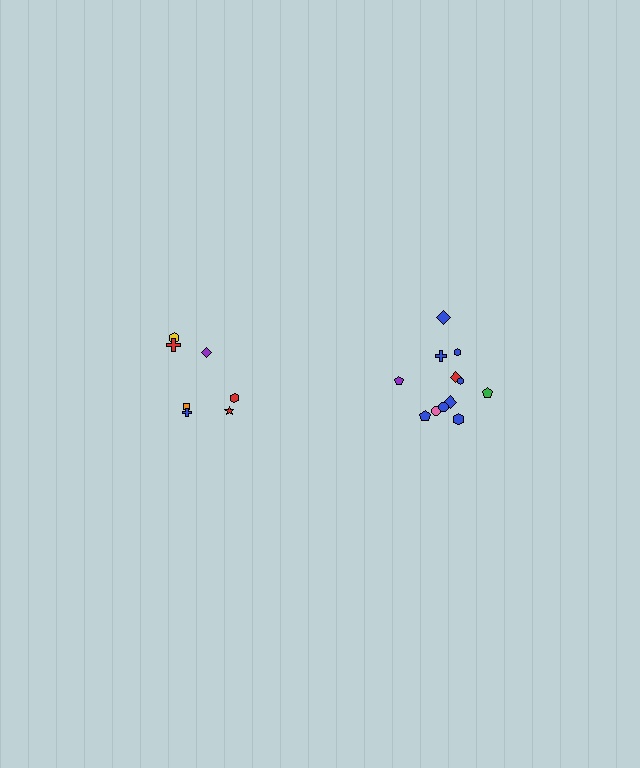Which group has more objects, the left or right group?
The right group.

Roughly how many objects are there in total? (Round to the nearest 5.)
Roughly 20 objects in total.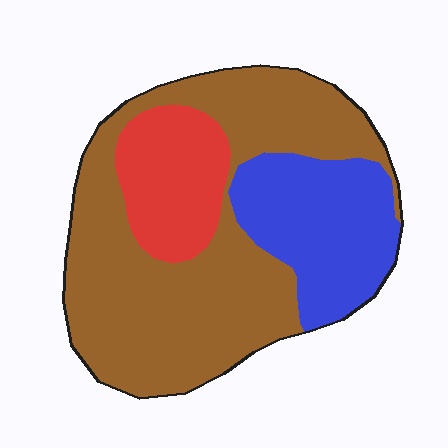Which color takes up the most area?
Brown, at roughly 60%.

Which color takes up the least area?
Red, at roughly 15%.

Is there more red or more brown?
Brown.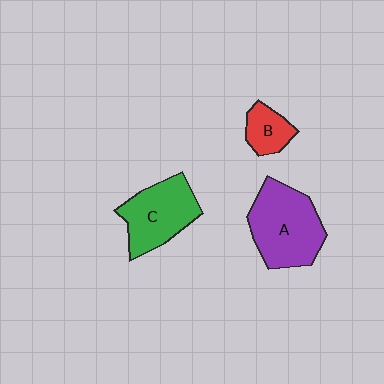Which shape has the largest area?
Shape A (purple).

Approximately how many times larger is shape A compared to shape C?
Approximately 1.2 times.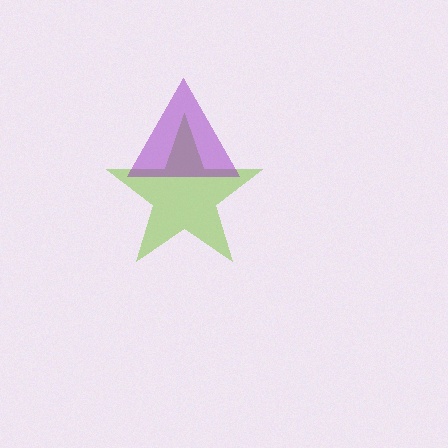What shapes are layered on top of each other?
The layered shapes are: a lime star, a purple triangle.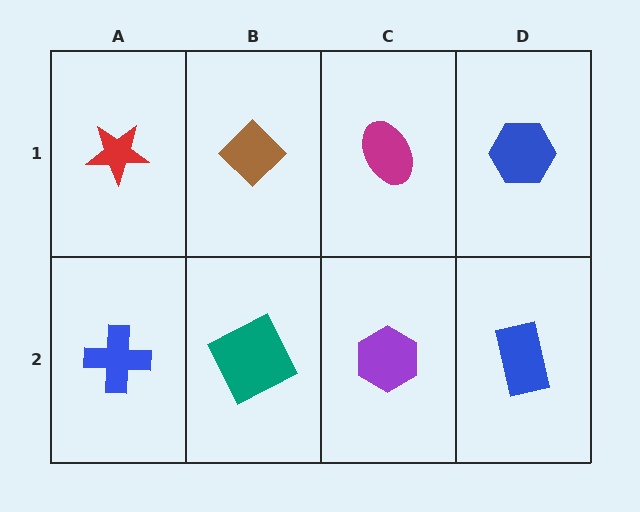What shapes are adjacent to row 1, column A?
A blue cross (row 2, column A), a brown diamond (row 1, column B).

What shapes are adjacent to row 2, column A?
A red star (row 1, column A), a teal square (row 2, column B).